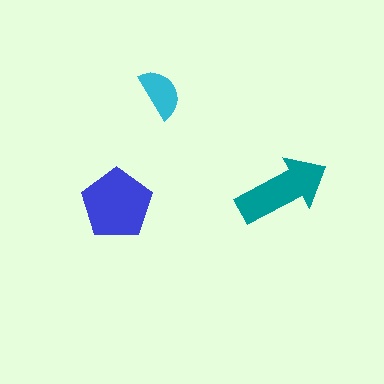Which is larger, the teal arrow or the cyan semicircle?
The teal arrow.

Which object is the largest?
The blue pentagon.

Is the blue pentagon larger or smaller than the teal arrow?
Larger.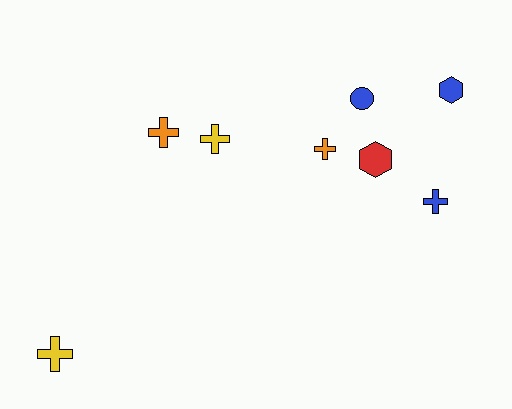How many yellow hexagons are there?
There are no yellow hexagons.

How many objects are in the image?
There are 8 objects.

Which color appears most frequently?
Blue, with 3 objects.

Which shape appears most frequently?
Cross, with 5 objects.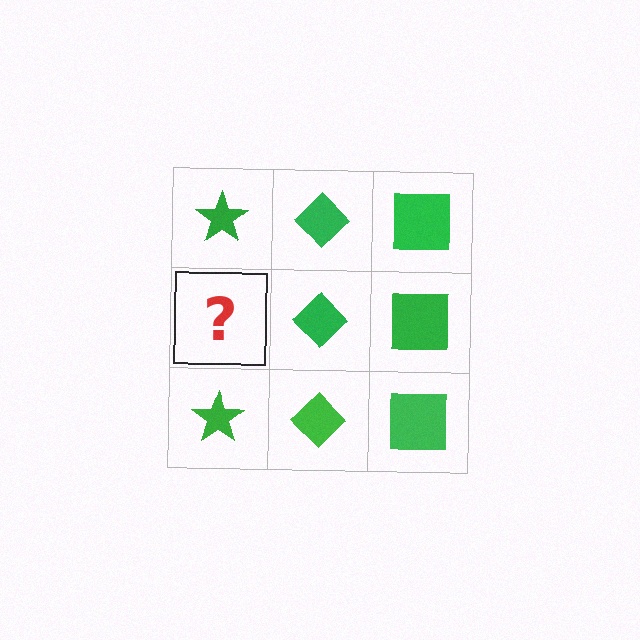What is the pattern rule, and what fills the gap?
The rule is that each column has a consistent shape. The gap should be filled with a green star.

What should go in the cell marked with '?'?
The missing cell should contain a green star.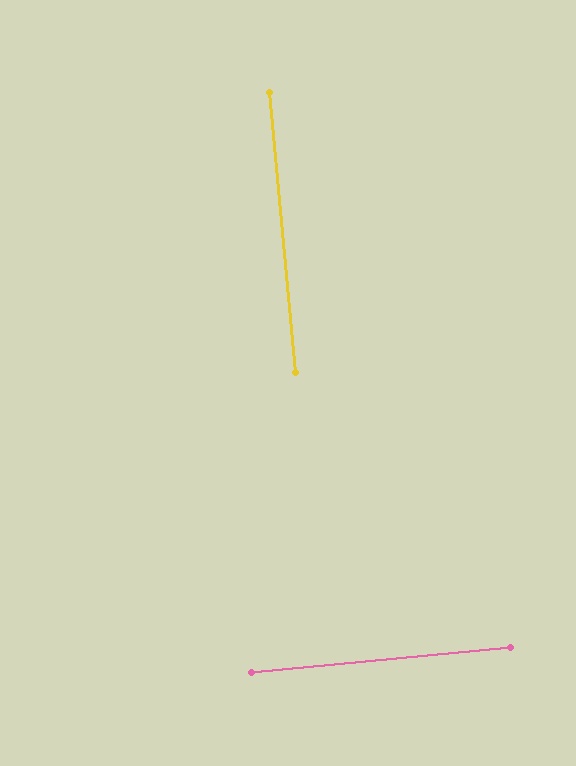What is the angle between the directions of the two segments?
Approximately 90 degrees.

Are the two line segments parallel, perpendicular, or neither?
Perpendicular — they meet at approximately 90°.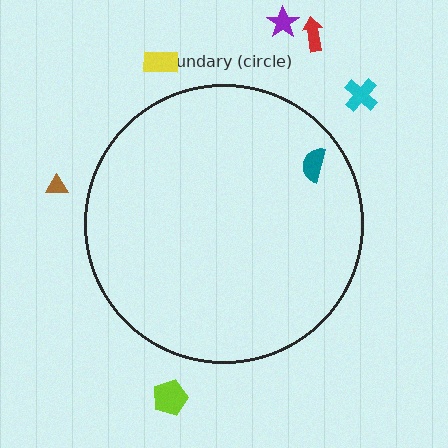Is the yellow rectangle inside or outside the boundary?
Outside.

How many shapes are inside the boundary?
1 inside, 6 outside.